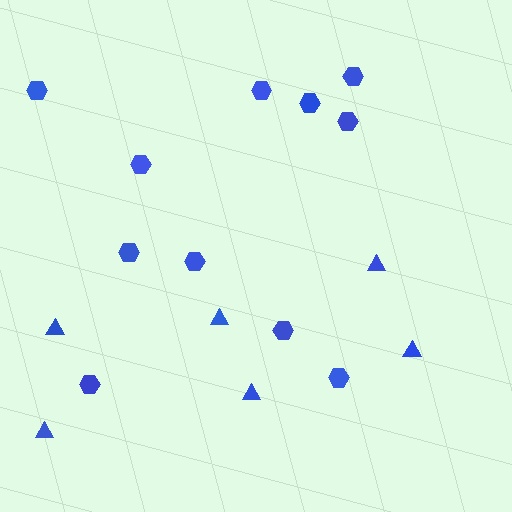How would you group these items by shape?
There are 2 groups: one group of triangles (6) and one group of hexagons (11).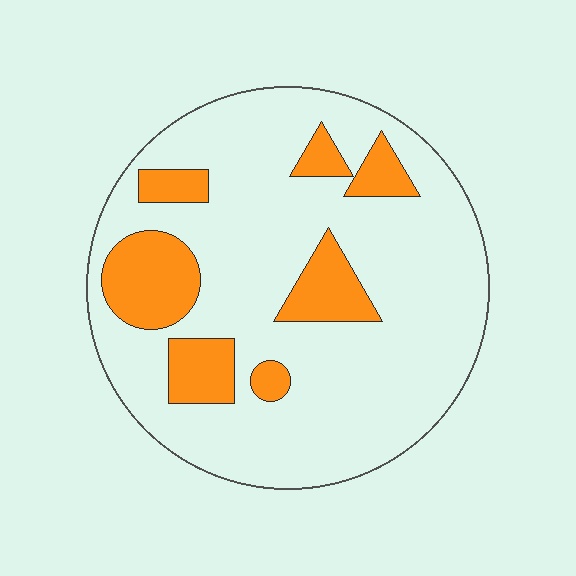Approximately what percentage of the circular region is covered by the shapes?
Approximately 20%.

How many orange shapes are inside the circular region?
7.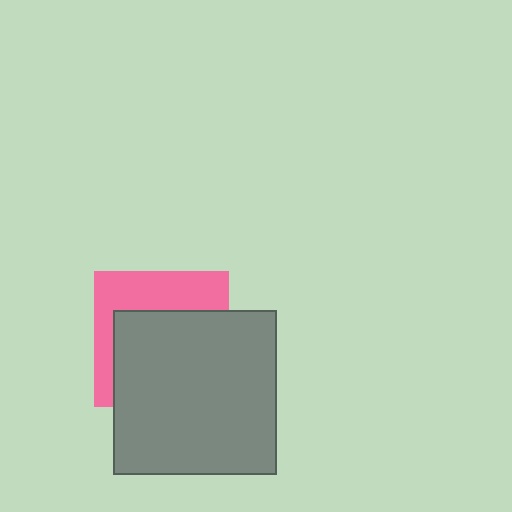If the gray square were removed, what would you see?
You would see the complete pink square.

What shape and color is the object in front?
The object in front is a gray square.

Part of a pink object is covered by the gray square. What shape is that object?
It is a square.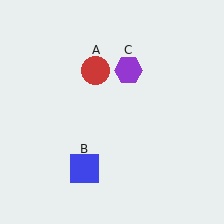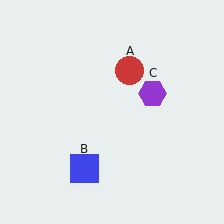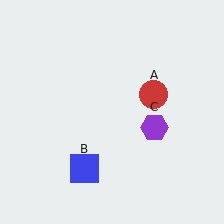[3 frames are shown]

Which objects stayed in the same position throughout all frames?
Blue square (object B) remained stationary.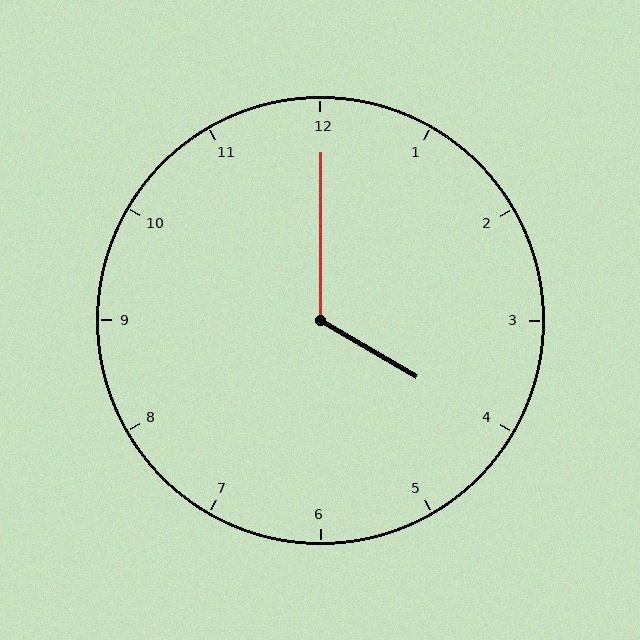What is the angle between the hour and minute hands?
Approximately 120 degrees.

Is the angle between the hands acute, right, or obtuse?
It is obtuse.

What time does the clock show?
4:00.